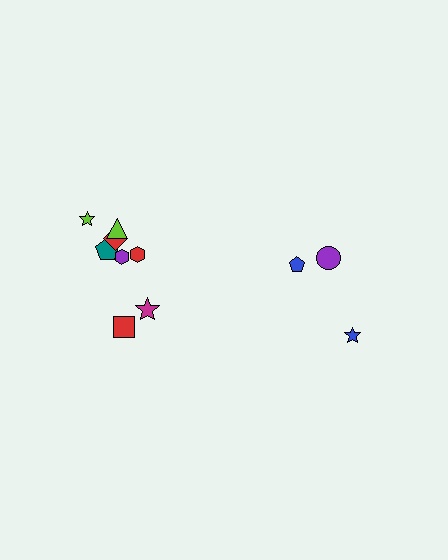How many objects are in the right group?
There are 3 objects.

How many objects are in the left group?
There are 8 objects.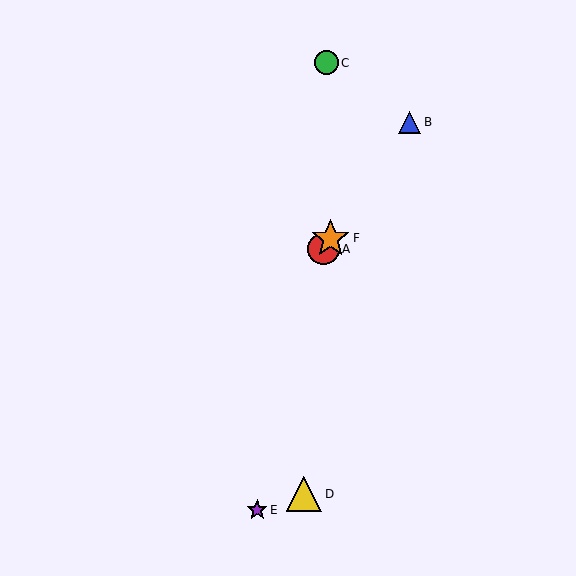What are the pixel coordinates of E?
Object E is at (257, 510).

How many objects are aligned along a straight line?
3 objects (A, B, F) are aligned along a straight line.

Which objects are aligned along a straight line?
Objects A, B, F are aligned along a straight line.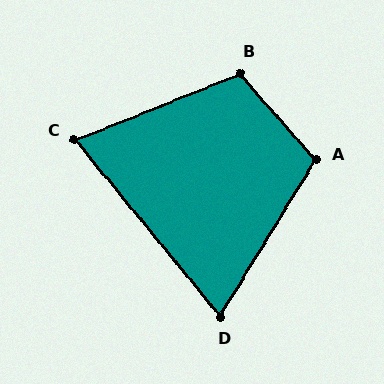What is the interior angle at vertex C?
Approximately 73 degrees (acute).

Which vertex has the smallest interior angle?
D, at approximately 71 degrees.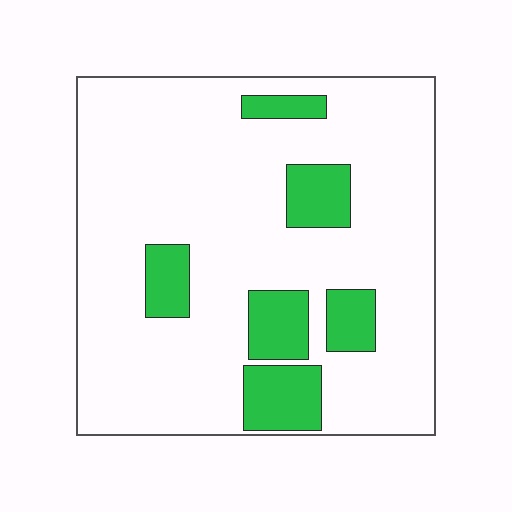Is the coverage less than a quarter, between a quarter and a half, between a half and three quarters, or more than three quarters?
Less than a quarter.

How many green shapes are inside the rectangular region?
6.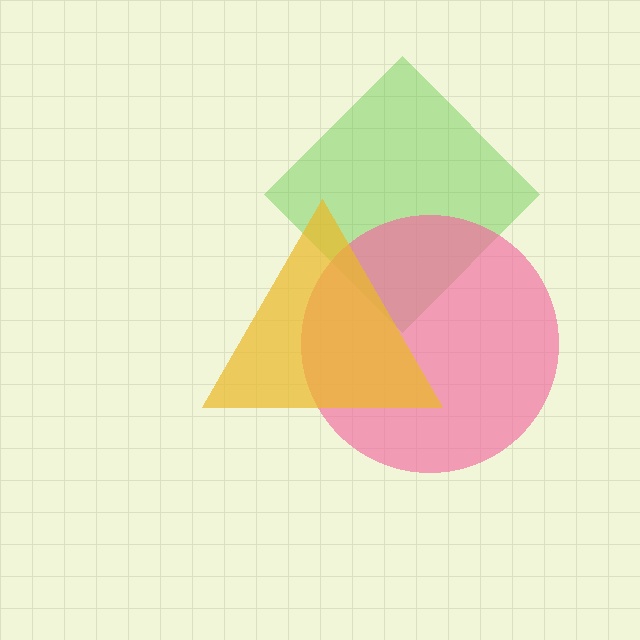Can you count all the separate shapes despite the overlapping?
Yes, there are 3 separate shapes.